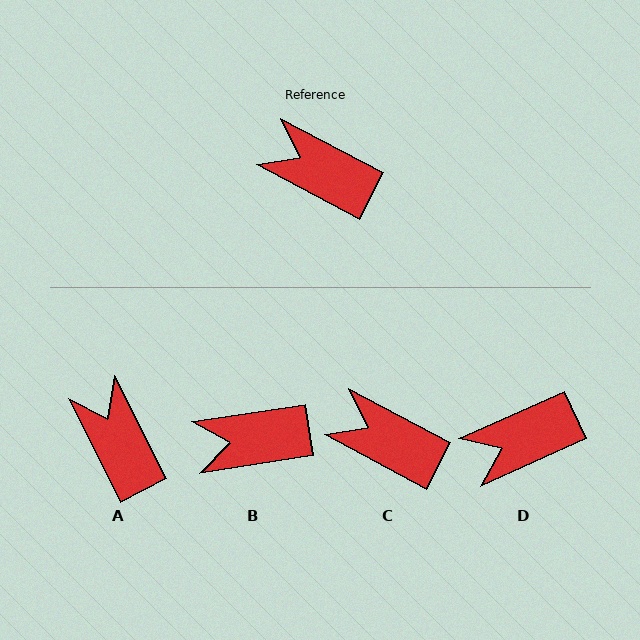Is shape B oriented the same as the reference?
No, it is off by about 37 degrees.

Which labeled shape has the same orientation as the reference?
C.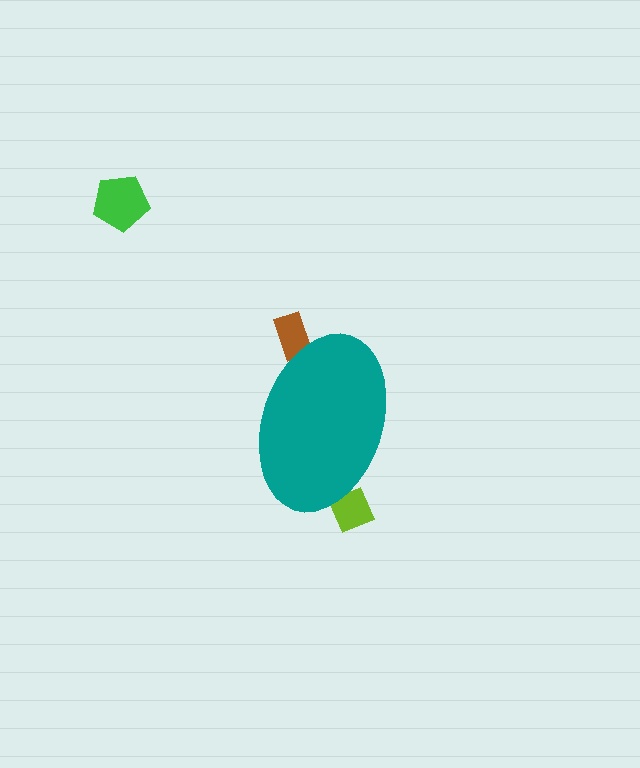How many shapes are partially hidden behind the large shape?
2 shapes are partially hidden.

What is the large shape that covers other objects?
A teal ellipse.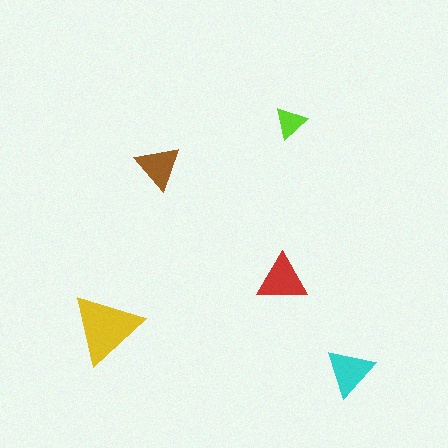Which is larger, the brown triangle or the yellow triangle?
The yellow one.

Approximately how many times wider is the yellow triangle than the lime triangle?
About 2 times wider.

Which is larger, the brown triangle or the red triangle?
The red one.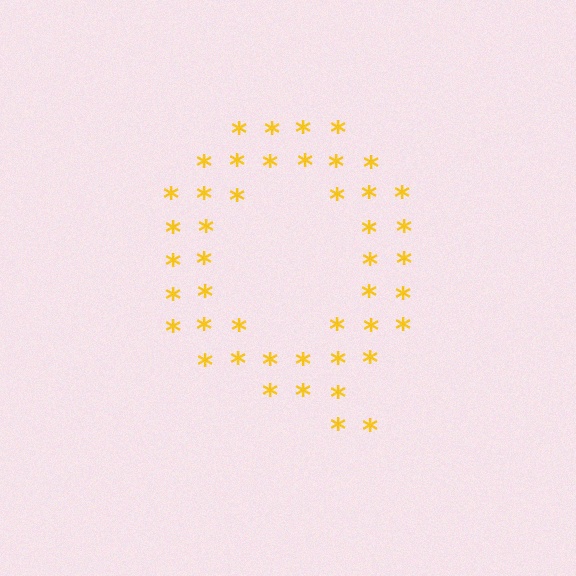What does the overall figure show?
The overall figure shows the letter Q.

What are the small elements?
The small elements are asterisks.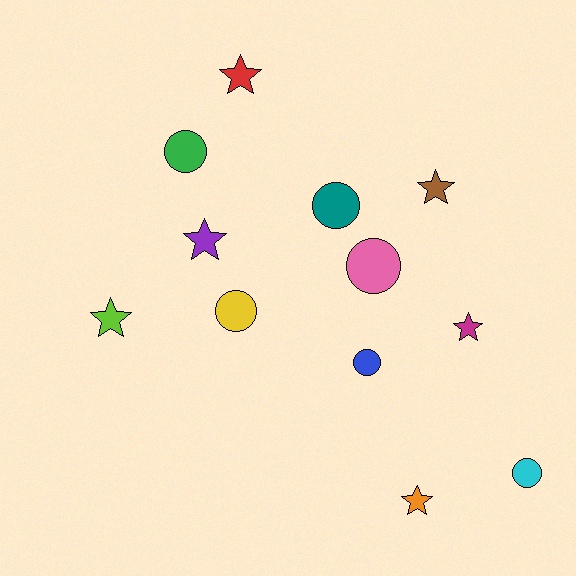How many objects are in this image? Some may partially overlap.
There are 12 objects.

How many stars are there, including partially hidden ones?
There are 6 stars.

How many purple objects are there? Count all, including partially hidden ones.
There is 1 purple object.